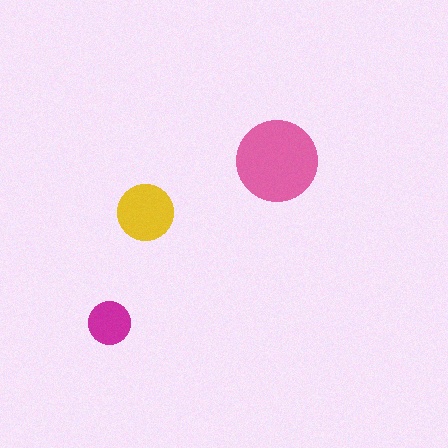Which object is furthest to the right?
The pink circle is rightmost.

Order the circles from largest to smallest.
the pink one, the yellow one, the magenta one.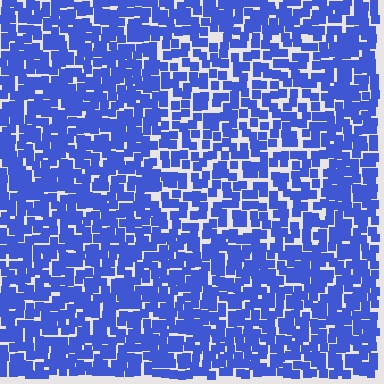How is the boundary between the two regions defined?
The boundary is defined by a change in element density (approximately 1.4x ratio). All elements are the same color, size, and shape.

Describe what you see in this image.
The image contains small blue elements arranged at two different densities. A rectangle-shaped region is visible where the elements are less densely packed than the surrounding area.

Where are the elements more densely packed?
The elements are more densely packed outside the rectangle boundary.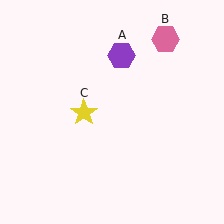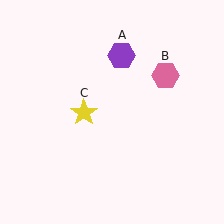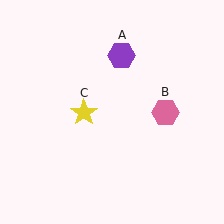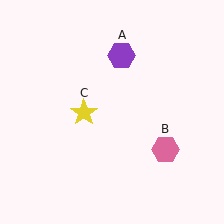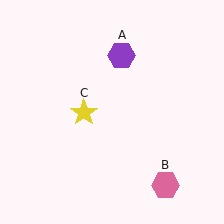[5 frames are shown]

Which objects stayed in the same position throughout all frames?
Purple hexagon (object A) and yellow star (object C) remained stationary.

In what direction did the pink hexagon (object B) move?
The pink hexagon (object B) moved down.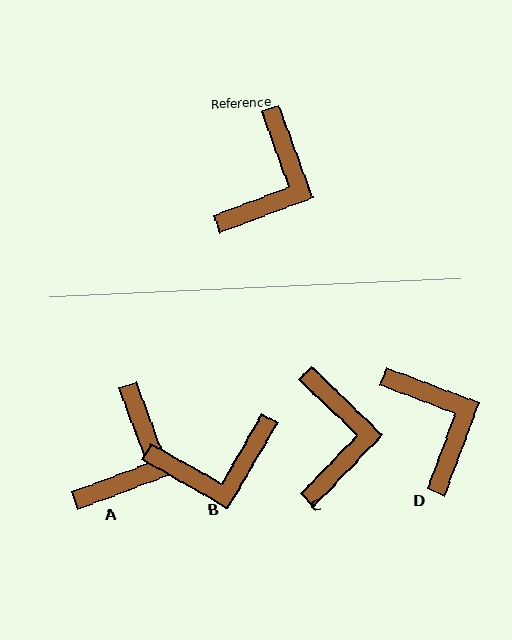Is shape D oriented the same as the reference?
No, it is off by about 49 degrees.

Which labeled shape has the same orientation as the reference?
A.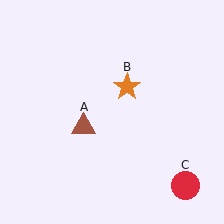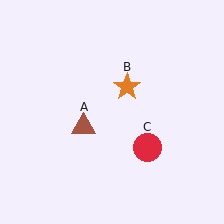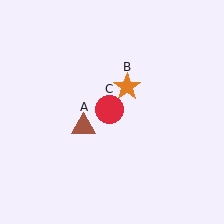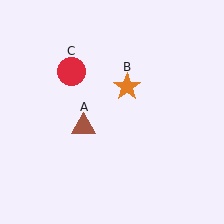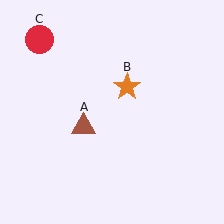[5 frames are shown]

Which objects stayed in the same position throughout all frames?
Brown triangle (object A) and orange star (object B) remained stationary.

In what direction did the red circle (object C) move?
The red circle (object C) moved up and to the left.